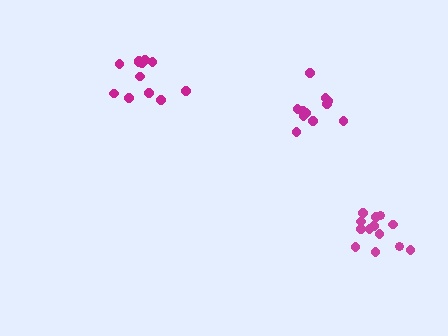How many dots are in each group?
Group 1: 13 dots, Group 2: 12 dots, Group 3: 11 dots (36 total).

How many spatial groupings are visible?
There are 3 spatial groupings.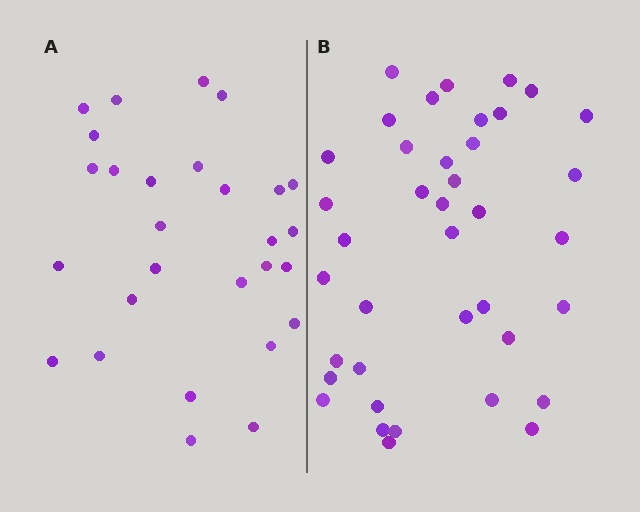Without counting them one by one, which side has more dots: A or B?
Region B (the right region) has more dots.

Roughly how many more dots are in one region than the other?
Region B has roughly 12 or so more dots than region A.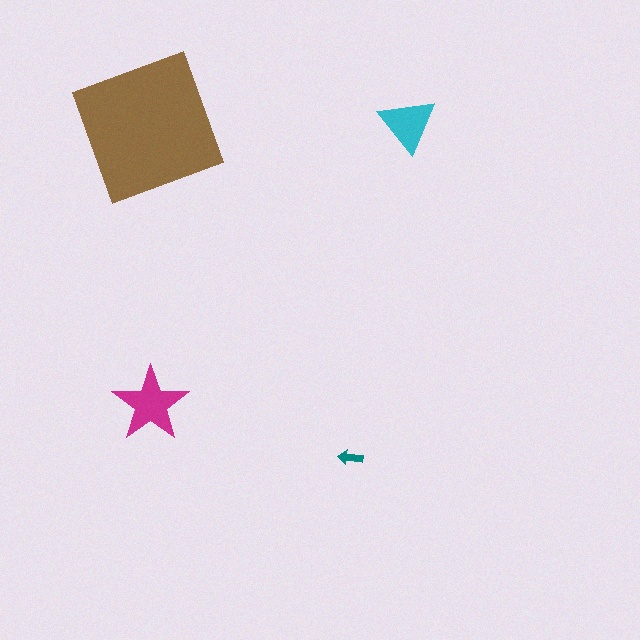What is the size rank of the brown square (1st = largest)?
1st.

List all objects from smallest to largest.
The teal arrow, the cyan triangle, the magenta star, the brown square.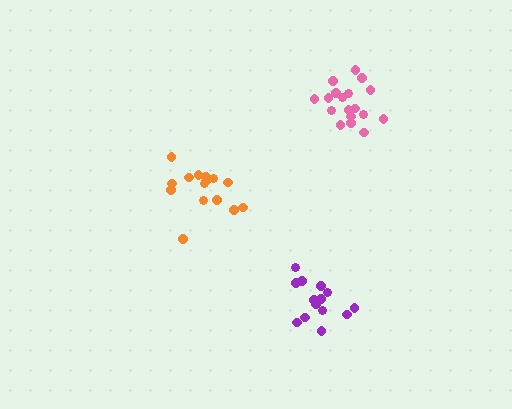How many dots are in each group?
Group 1: 15 dots, Group 2: 18 dots, Group 3: 15 dots (48 total).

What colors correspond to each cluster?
The clusters are colored: purple, pink, orange.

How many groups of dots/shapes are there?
There are 3 groups.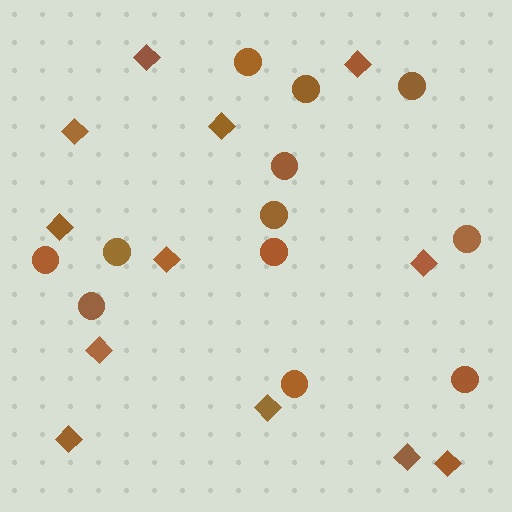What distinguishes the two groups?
There are 2 groups: one group of circles (12) and one group of diamonds (12).